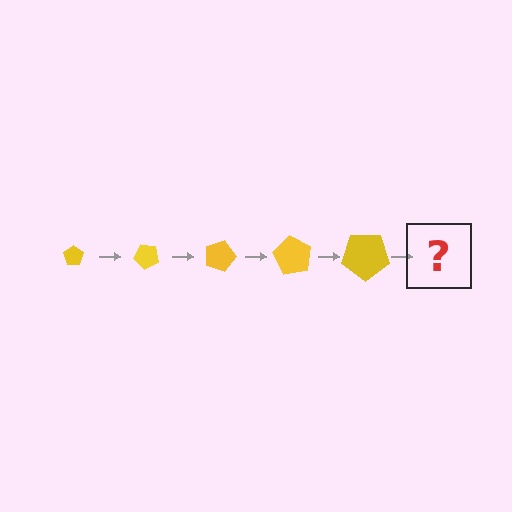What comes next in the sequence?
The next element should be a pentagon, larger than the previous one and rotated 225 degrees from the start.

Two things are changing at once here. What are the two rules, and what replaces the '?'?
The two rules are that the pentagon grows larger each step and it rotates 45 degrees each step. The '?' should be a pentagon, larger than the previous one and rotated 225 degrees from the start.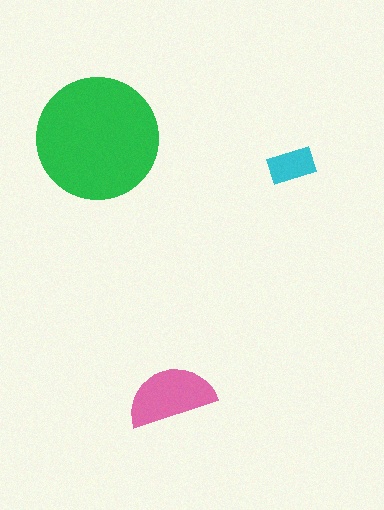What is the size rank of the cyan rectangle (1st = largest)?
3rd.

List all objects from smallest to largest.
The cyan rectangle, the pink semicircle, the green circle.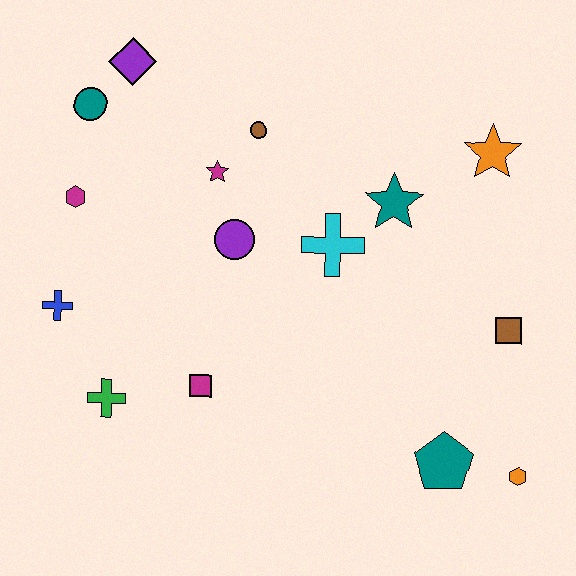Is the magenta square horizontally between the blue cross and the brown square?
Yes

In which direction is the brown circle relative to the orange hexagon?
The brown circle is above the orange hexagon.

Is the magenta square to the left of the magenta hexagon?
No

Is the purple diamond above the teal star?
Yes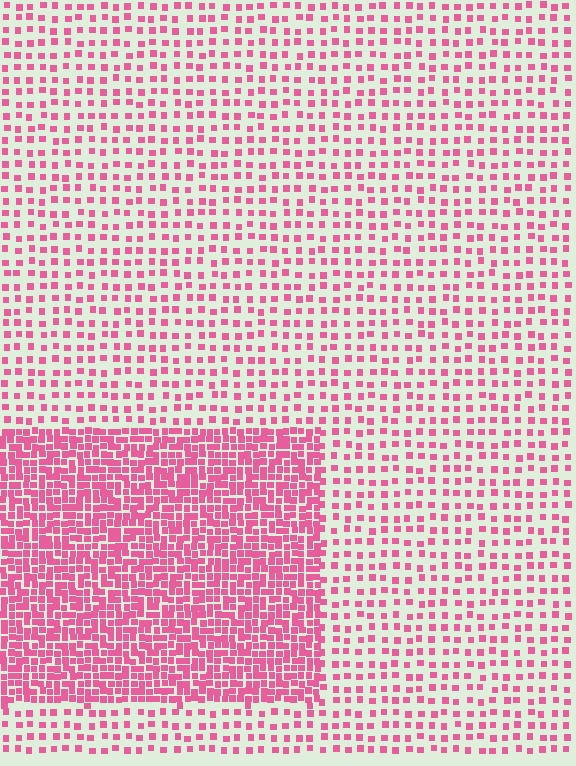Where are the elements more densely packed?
The elements are more densely packed inside the rectangle boundary.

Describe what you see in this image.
The image contains small pink elements arranged at two different densities. A rectangle-shaped region is visible where the elements are more densely packed than the surrounding area.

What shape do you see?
I see a rectangle.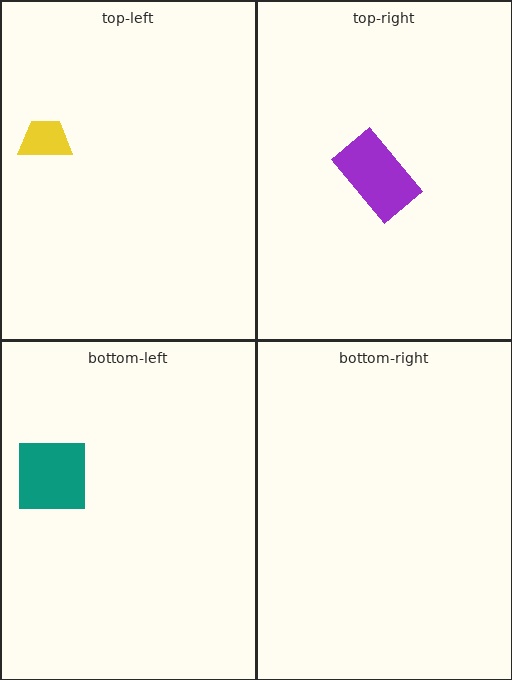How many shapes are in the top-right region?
1.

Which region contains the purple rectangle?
The top-right region.